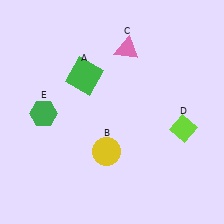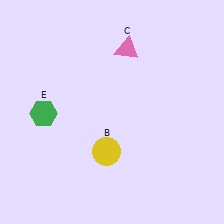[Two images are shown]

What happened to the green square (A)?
The green square (A) was removed in Image 2. It was in the top-left area of Image 1.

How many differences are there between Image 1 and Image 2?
There are 2 differences between the two images.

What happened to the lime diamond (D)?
The lime diamond (D) was removed in Image 2. It was in the bottom-right area of Image 1.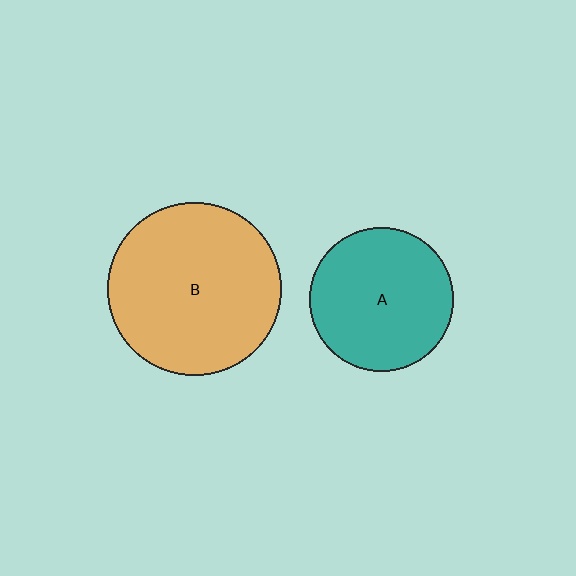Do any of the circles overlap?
No, none of the circles overlap.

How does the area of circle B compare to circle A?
Approximately 1.5 times.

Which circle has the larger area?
Circle B (orange).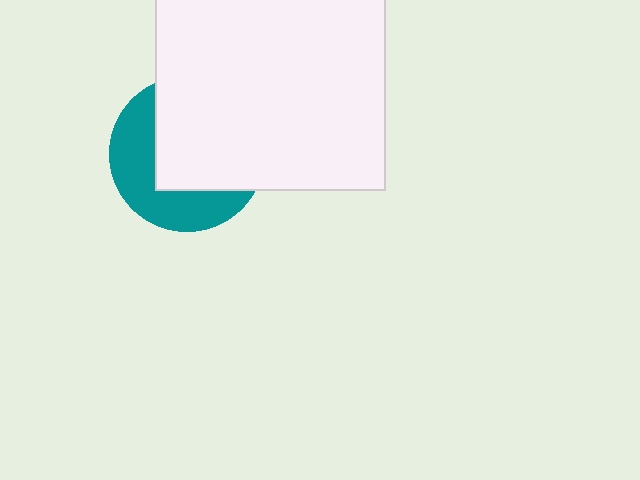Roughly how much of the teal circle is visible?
A small part of it is visible (roughly 42%).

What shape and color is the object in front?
The object in front is a white square.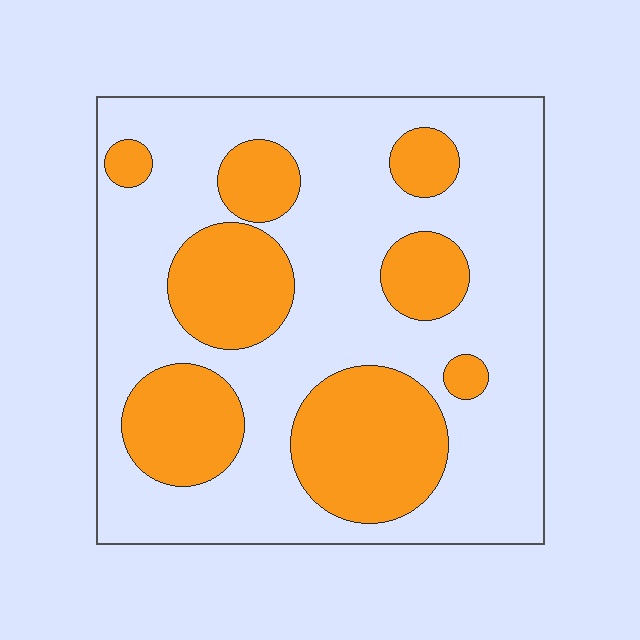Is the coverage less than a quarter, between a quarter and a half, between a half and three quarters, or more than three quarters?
Between a quarter and a half.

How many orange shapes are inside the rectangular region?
8.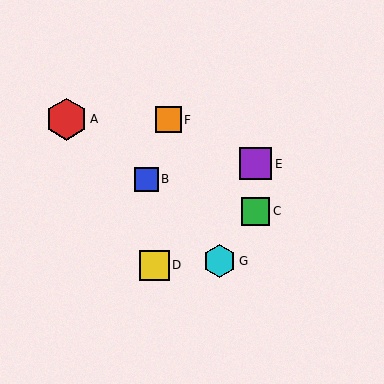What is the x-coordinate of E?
Object E is at x≈256.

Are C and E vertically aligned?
Yes, both are at x≈256.